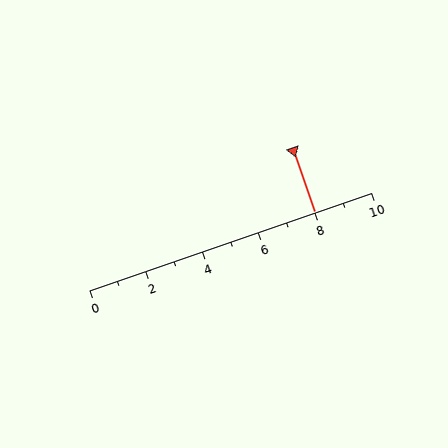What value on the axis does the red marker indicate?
The marker indicates approximately 8.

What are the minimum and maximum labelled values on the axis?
The axis runs from 0 to 10.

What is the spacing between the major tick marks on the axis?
The major ticks are spaced 2 apart.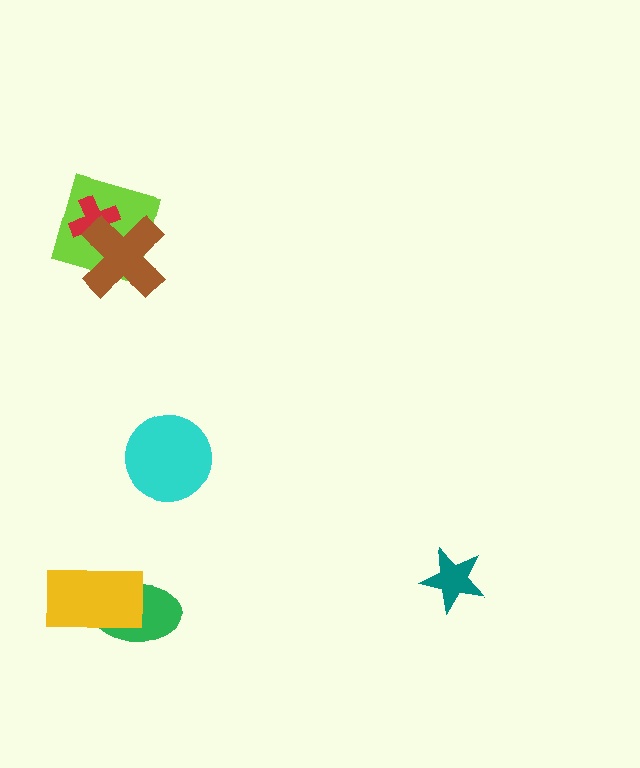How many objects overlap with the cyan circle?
0 objects overlap with the cyan circle.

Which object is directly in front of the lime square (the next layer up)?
The red cross is directly in front of the lime square.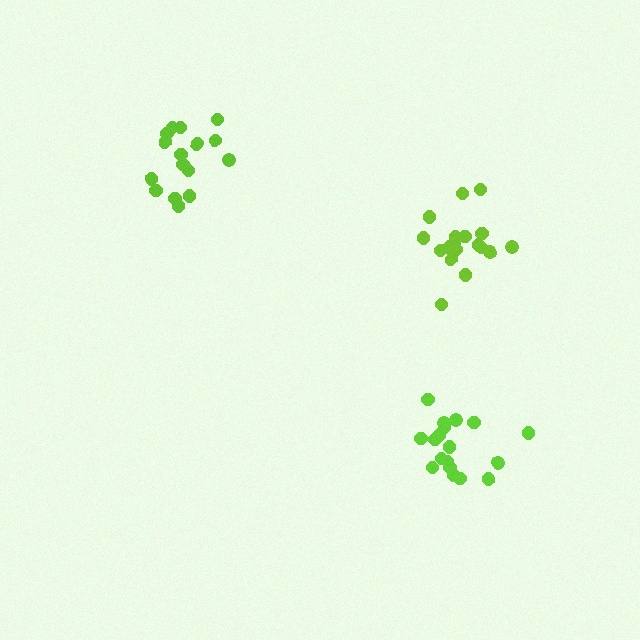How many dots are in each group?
Group 1: 16 dots, Group 2: 19 dots, Group 3: 18 dots (53 total).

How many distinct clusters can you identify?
There are 3 distinct clusters.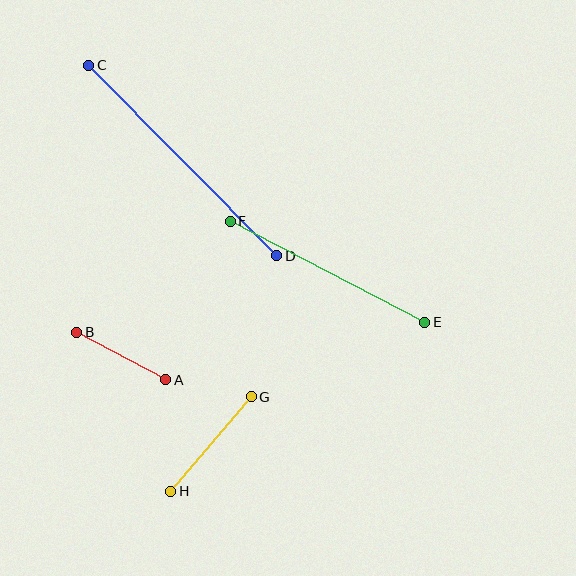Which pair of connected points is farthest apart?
Points C and D are farthest apart.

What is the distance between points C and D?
The distance is approximately 268 pixels.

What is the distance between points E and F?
The distance is approximately 219 pixels.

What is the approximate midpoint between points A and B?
The midpoint is at approximately (121, 356) pixels.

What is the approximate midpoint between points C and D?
The midpoint is at approximately (183, 160) pixels.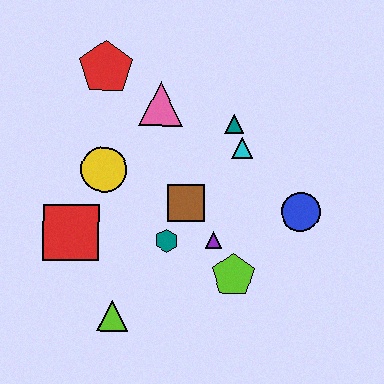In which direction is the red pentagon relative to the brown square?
The red pentagon is above the brown square.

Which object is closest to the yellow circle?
The red square is closest to the yellow circle.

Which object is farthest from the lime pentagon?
The red pentagon is farthest from the lime pentagon.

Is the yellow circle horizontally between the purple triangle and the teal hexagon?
No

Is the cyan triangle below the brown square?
No